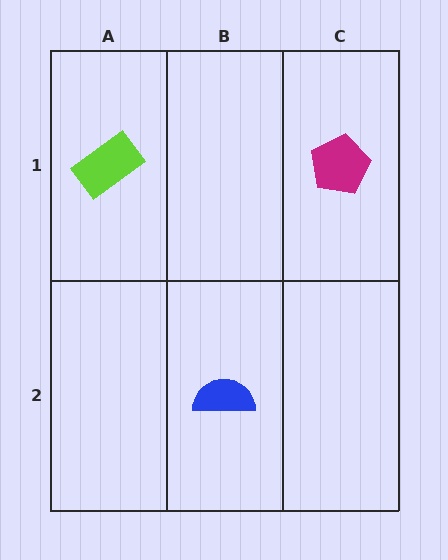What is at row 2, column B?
A blue semicircle.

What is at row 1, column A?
A lime rectangle.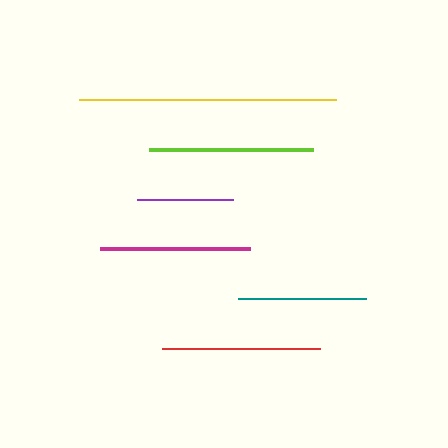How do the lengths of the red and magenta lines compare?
The red and magenta lines are approximately the same length.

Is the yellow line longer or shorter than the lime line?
The yellow line is longer than the lime line.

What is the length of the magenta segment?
The magenta segment is approximately 149 pixels long.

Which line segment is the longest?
The yellow line is the longest at approximately 257 pixels.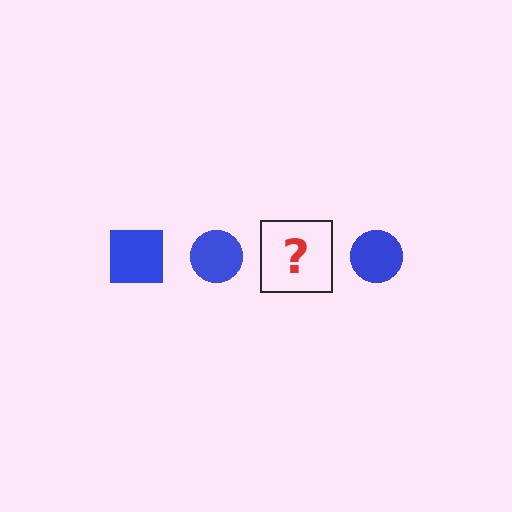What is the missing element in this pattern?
The missing element is a blue square.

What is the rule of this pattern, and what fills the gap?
The rule is that the pattern cycles through square, circle shapes in blue. The gap should be filled with a blue square.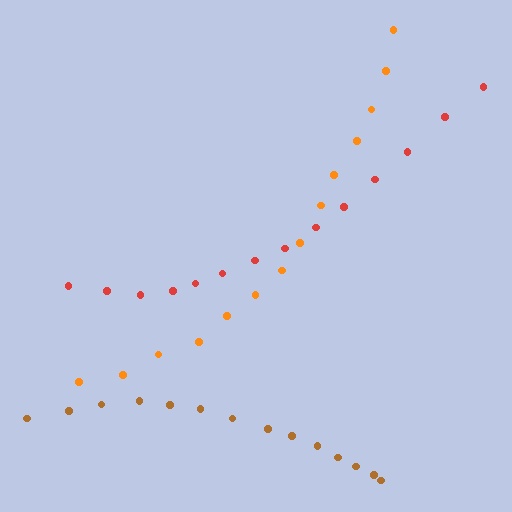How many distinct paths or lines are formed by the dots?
There are 3 distinct paths.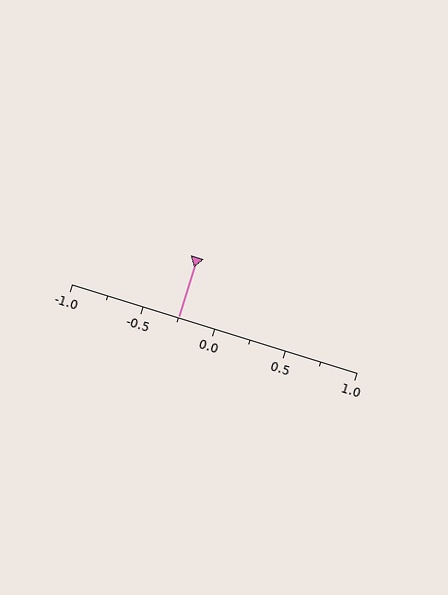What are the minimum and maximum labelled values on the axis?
The axis runs from -1.0 to 1.0.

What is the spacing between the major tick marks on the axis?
The major ticks are spaced 0.5 apart.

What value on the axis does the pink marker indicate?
The marker indicates approximately -0.25.